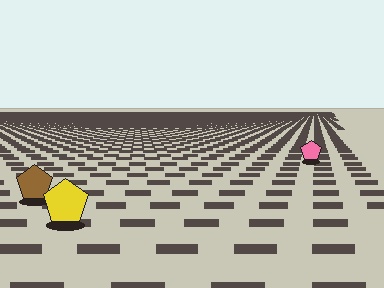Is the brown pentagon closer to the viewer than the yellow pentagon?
No. The yellow pentagon is closer — you can tell from the texture gradient: the ground texture is coarser near it.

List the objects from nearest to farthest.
From nearest to farthest: the yellow pentagon, the brown pentagon, the pink pentagon.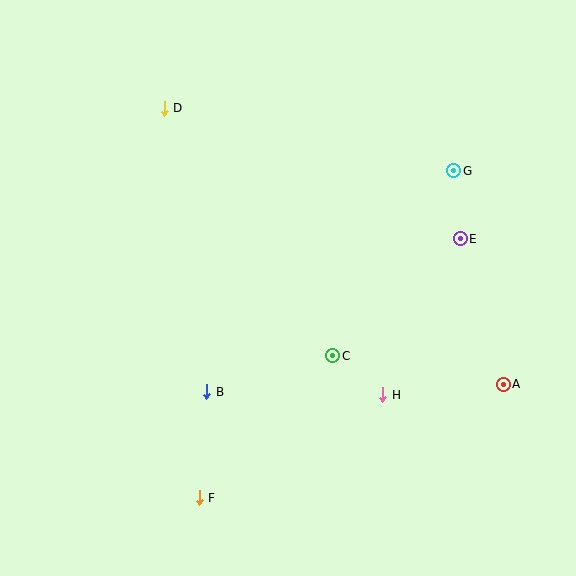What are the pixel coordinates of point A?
Point A is at (503, 384).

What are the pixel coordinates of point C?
Point C is at (333, 356).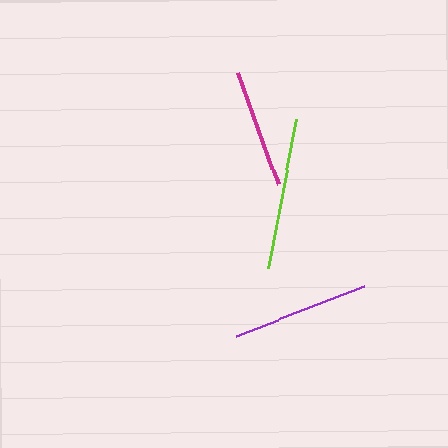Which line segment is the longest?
The lime line is the longest at approximately 150 pixels.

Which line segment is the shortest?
The magenta line is the shortest at approximately 119 pixels.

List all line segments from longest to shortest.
From longest to shortest: lime, purple, magenta.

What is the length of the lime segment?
The lime segment is approximately 150 pixels long.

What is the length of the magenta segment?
The magenta segment is approximately 119 pixels long.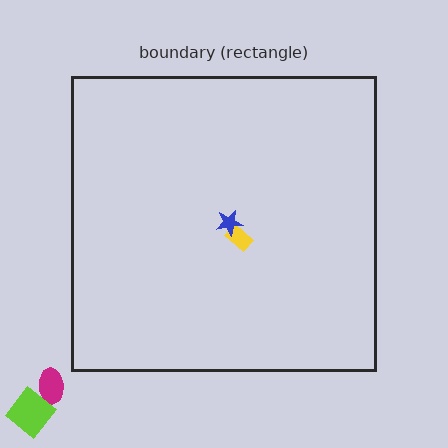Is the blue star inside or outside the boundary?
Inside.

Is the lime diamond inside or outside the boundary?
Outside.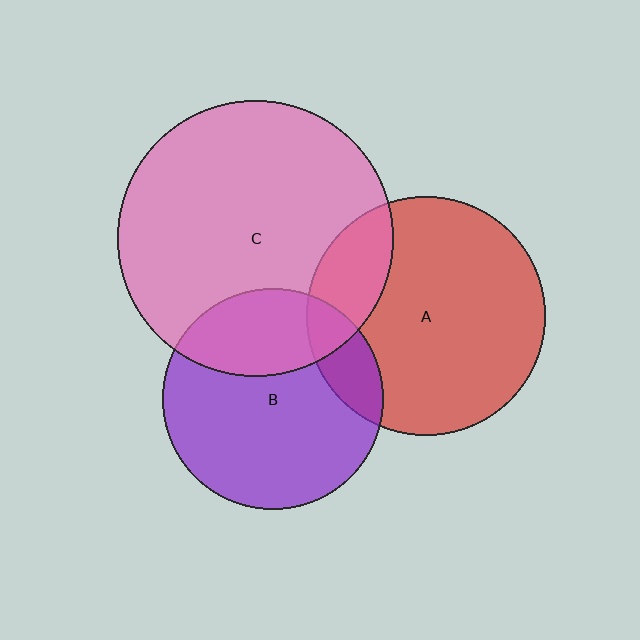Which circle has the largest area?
Circle C (pink).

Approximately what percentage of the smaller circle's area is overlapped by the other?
Approximately 15%.